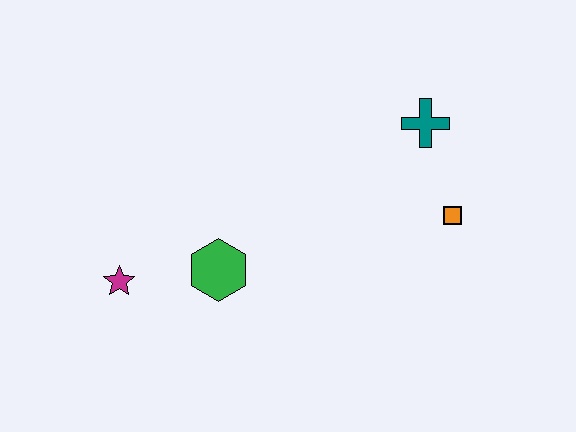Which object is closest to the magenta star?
The green hexagon is closest to the magenta star.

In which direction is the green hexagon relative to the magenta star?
The green hexagon is to the right of the magenta star.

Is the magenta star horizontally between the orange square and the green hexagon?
No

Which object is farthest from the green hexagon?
The teal cross is farthest from the green hexagon.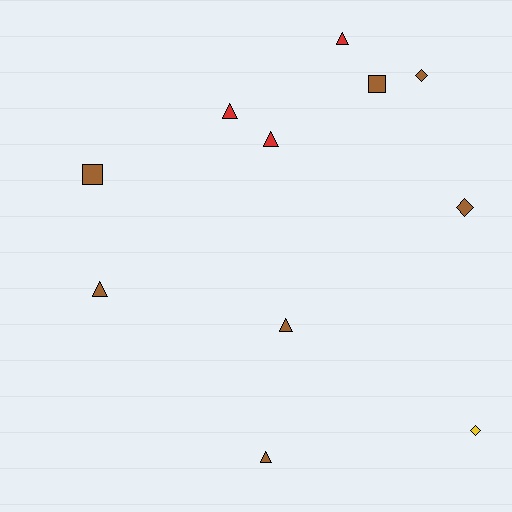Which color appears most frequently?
Brown, with 7 objects.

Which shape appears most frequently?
Triangle, with 6 objects.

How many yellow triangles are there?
There are no yellow triangles.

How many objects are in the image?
There are 11 objects.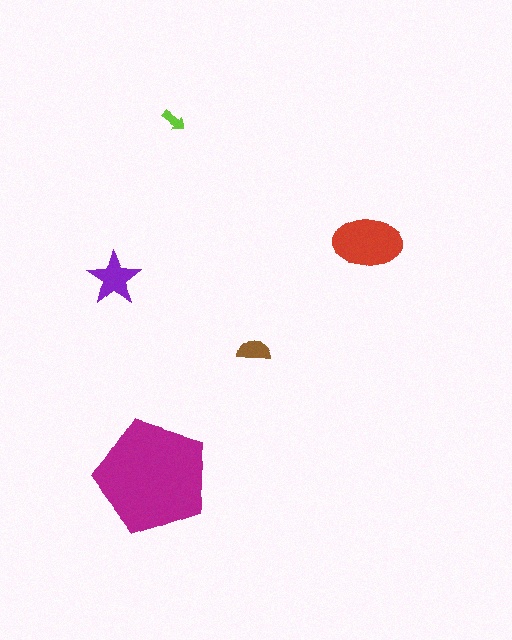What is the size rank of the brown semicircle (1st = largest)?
4th.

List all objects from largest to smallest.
The magenta pentagon, the red ellipse, the purple star, the brown semicircle, the lime arrow.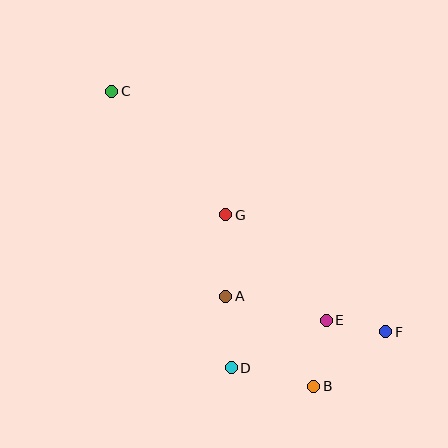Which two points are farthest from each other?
Points C and F are farthest from each other.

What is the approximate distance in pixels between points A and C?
The distance between A and C is approximately 234 pixels.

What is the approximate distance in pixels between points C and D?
The distance between C and D is approximately 301 pixels.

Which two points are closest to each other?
Points E and F are closest to each other.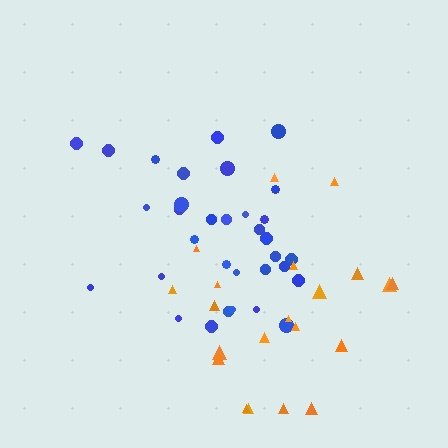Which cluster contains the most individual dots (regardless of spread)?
Blue (33).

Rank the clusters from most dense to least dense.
blue, orange.